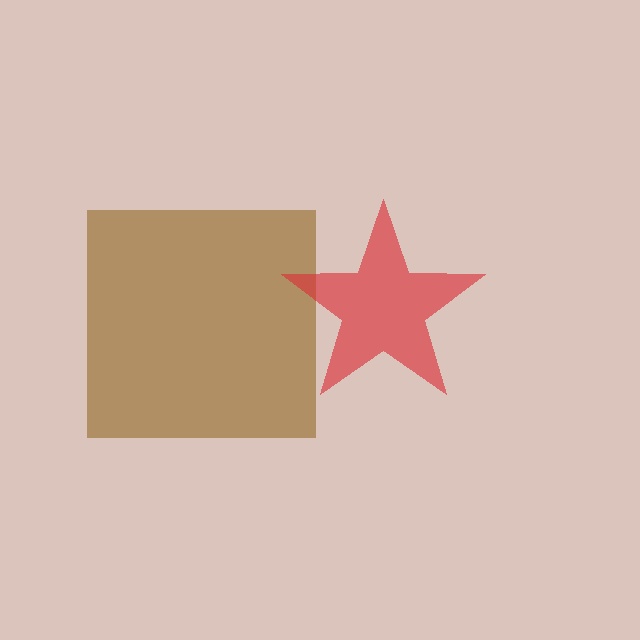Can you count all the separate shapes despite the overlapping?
Yes, there are 2 separate shapes.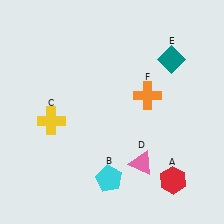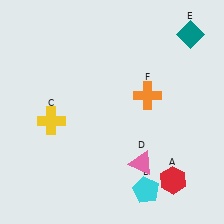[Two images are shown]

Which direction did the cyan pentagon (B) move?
The cyan pentagon (B) moved right.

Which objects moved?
The objects that moved are: the cyan pentagon (B), the teal diamond (E).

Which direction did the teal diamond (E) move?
The teal diamond (E) moved up.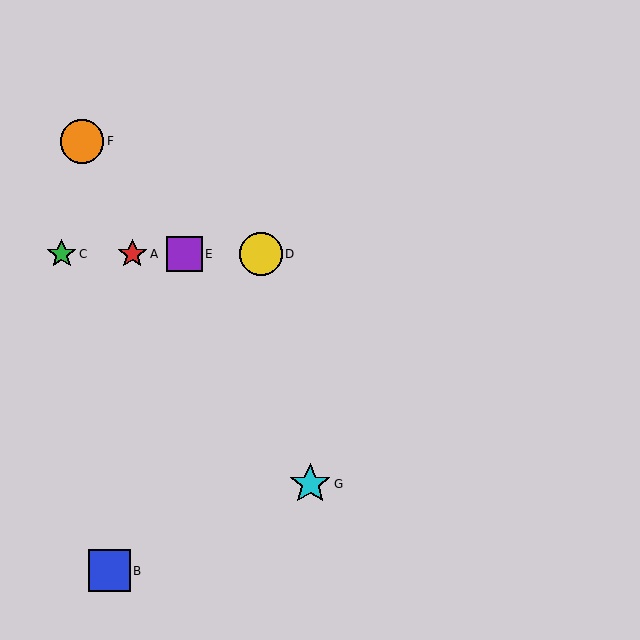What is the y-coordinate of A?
Object A is at y≈254.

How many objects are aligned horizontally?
4 objects (A, C, D, E) are aligned horizontally.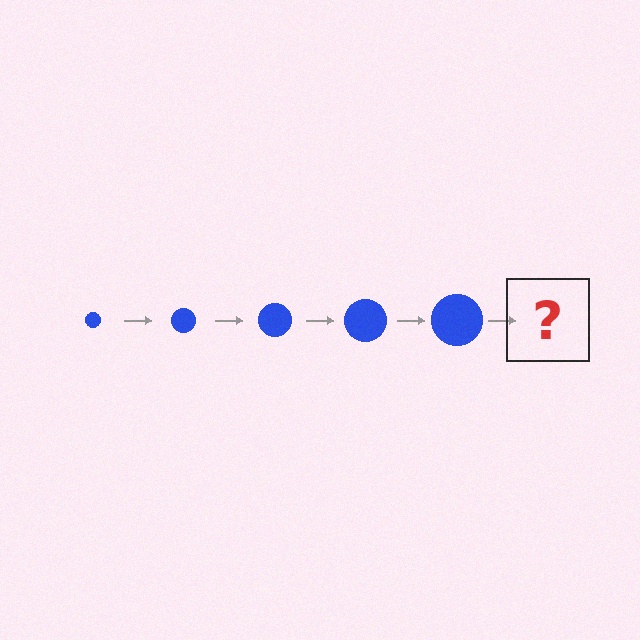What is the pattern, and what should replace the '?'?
The pattern is that the circle gets progressively larger each step. The '?' should be a blue circle, larger than the previous one.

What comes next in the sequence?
The next element should be a blue circle, larger than the previous one.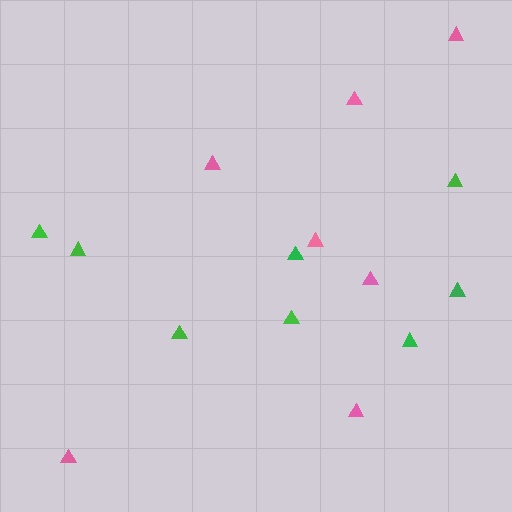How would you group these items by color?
There are 2 groups: one group of pink triangles (7) and one group of green triangles (8).